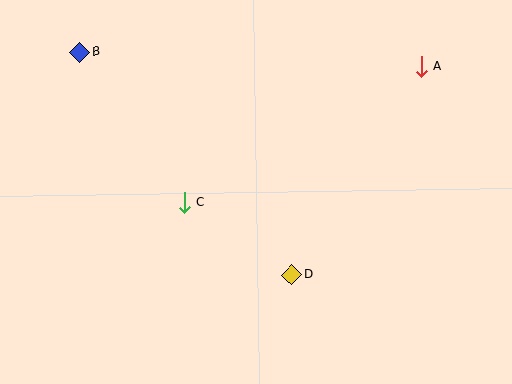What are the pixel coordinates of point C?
Point C is at (184, 202).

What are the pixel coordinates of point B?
Point B is at (79, 52).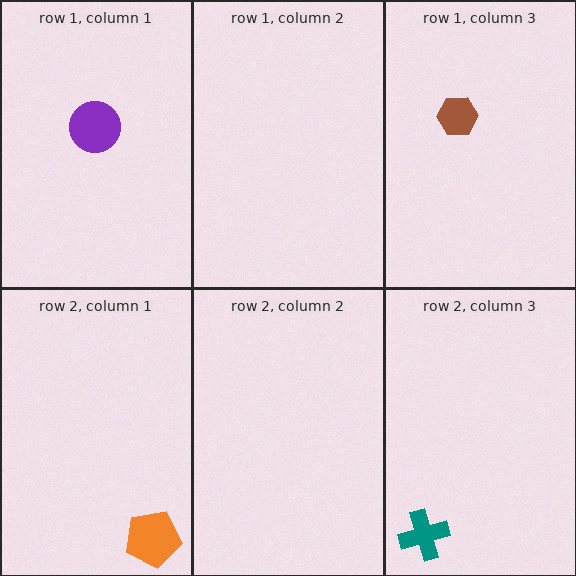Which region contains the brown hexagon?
The row 1, column 3 region.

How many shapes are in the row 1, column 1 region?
1.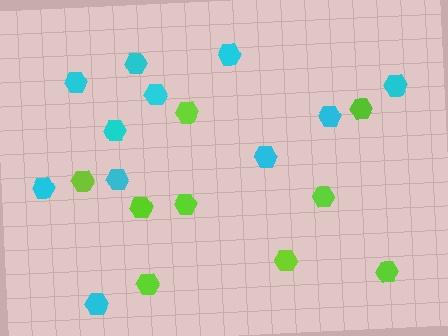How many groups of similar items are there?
There are 2 groups: one group of lime hexagons (9) and one group of cyan hexagons (11).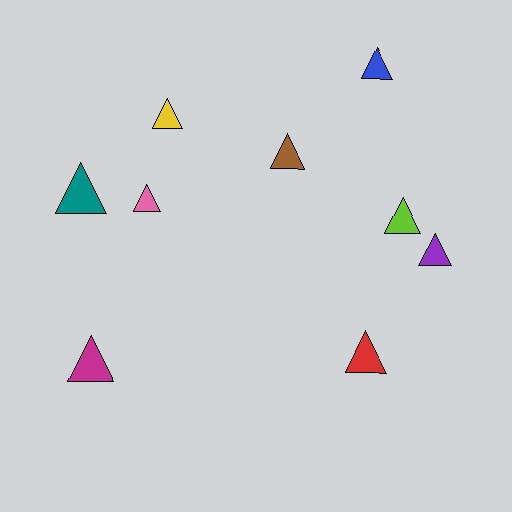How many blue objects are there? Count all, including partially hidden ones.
There is 1 blue object.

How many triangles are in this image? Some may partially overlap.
There are 9 triangles.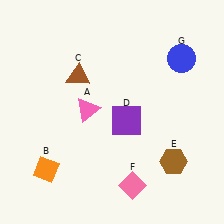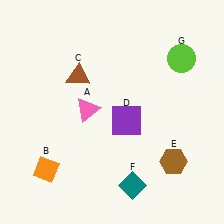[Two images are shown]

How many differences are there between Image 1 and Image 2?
There are 2 differences between the two images.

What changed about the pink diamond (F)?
In Image 1, F is pink. In Image 2, it changed to teal.